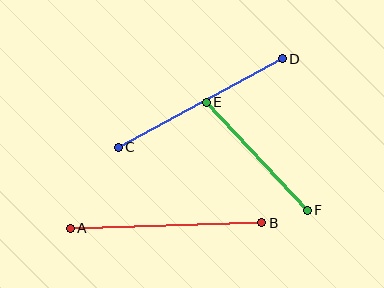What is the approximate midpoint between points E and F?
The midpoint is at approximately (257, 156) pixels.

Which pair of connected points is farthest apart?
Points A and B are farthest apart.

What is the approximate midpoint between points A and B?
The midpoint is at approximately (166, 226) pixels.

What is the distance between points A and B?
The distance is approximately 192 pixels.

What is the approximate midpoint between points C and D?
The midpoint is at approximately (200, 103) pixels.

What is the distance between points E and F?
The distance is approximately 147 pixels.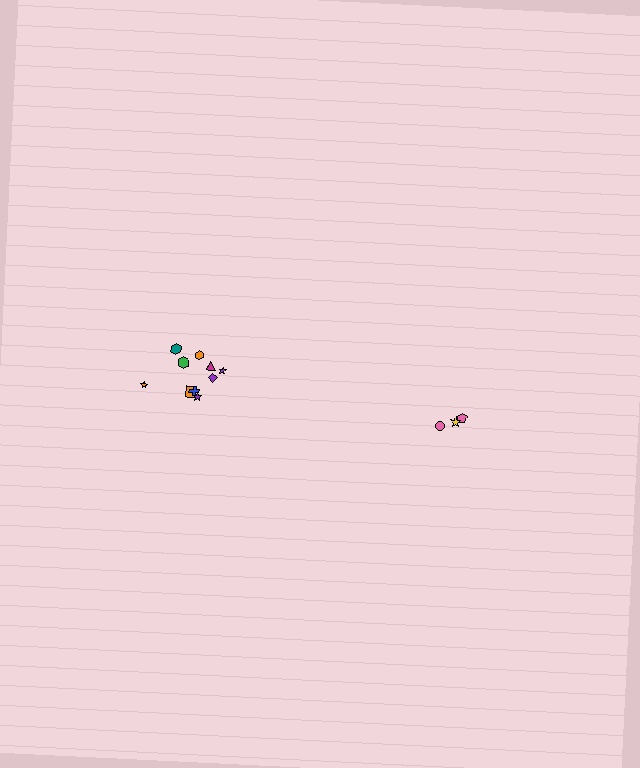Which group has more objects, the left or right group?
The left group.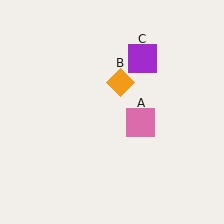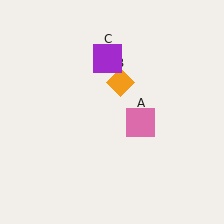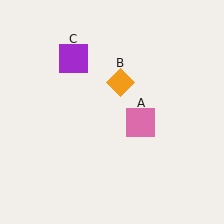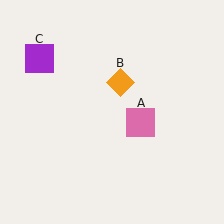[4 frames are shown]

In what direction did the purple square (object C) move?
The purple square (object C) moved left.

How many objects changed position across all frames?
1 object changed position: purple square (object C).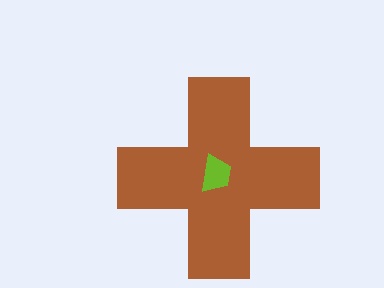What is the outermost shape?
The brown cross.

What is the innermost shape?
The lime trapezoid.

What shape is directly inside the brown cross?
The lime trapezoid.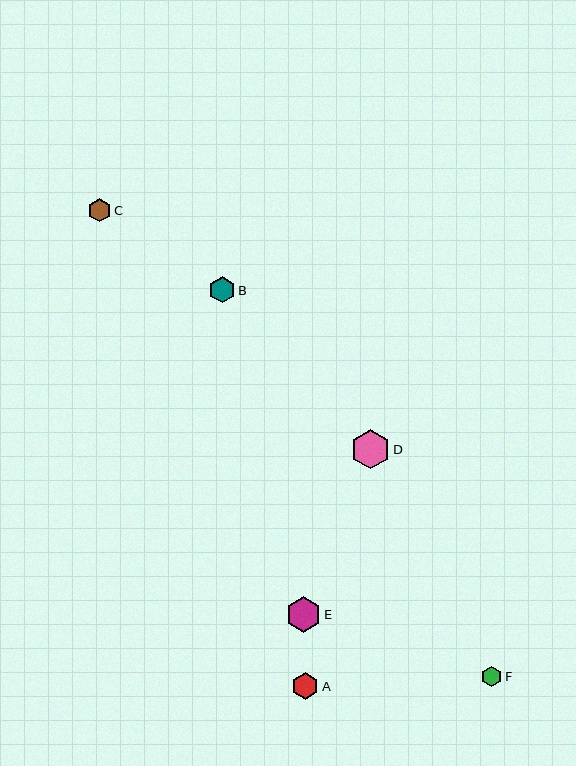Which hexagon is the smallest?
Hexagon F is the smallest with a size of approximately 20 pixels.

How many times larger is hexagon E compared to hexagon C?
Hexagon E is approximately 1.5 times the size of hexagon C.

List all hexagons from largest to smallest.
From largest to smallest: D, E, A, B, C, F.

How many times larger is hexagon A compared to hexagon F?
Hexagon A is approximately 1.3 times the size of hexagon F.